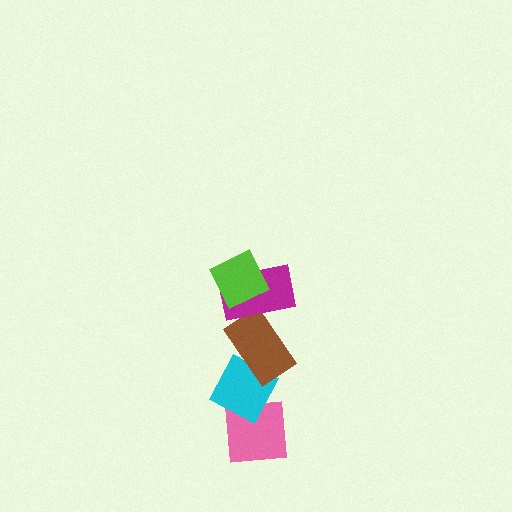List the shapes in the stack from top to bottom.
From top to bottom: the lime diamond, the magenta rectangle, the brown rectangle, the cyan diamond, the pink square.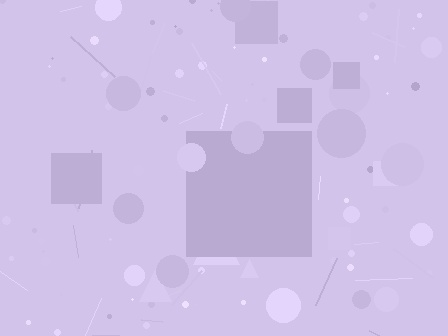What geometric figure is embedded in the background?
A square is embedded in the background.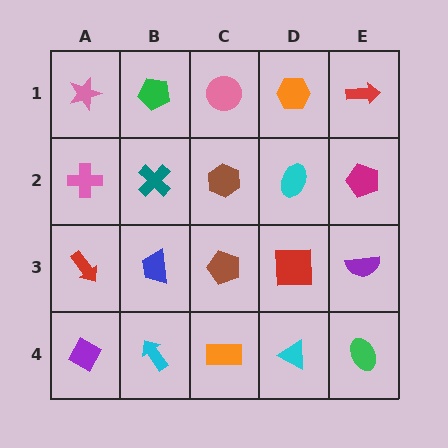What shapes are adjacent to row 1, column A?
A pink cross (row 2, column A), a green pentagon (row 1, column B).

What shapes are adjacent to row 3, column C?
A brown hexagon (row 2, column C), an orange rectangle (row 4, column C), a blue trapezoid (row 3, column B), a red square (row 3, column D).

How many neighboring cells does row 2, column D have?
4.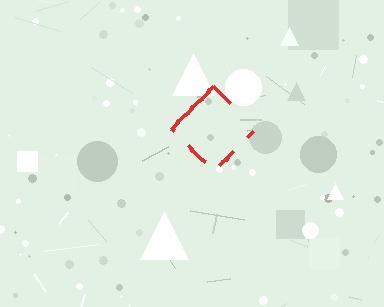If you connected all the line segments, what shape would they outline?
They would outline a diamond.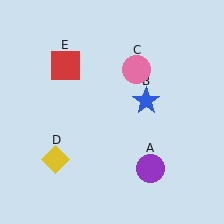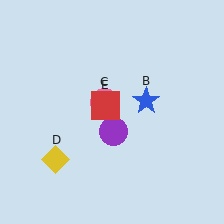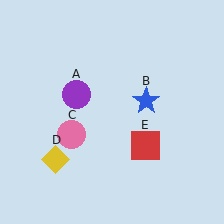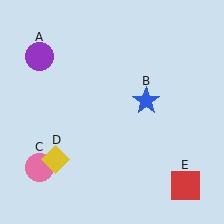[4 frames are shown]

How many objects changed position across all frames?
3 objects changed position: purple circle (object A), pink circle (object C), red square (object E).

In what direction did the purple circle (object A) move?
The purple circle (object A) moved up and to the left.